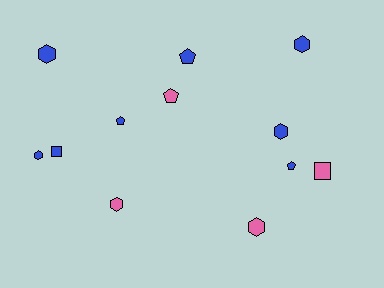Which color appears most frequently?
Blue, with 8 objects.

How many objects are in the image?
There are 12 objects.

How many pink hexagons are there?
There are 2 pink hexagons.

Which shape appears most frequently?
Hexagon, with 6 objects.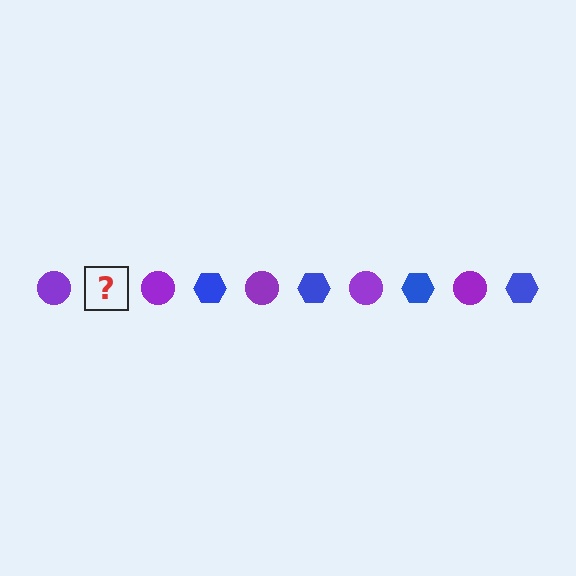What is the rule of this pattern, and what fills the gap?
The rule is that the pattern alternates between purple circle and blue hexagon. The gap should be filled with a blue hexagon.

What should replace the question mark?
The question mark should be replaced with a blue hexagon.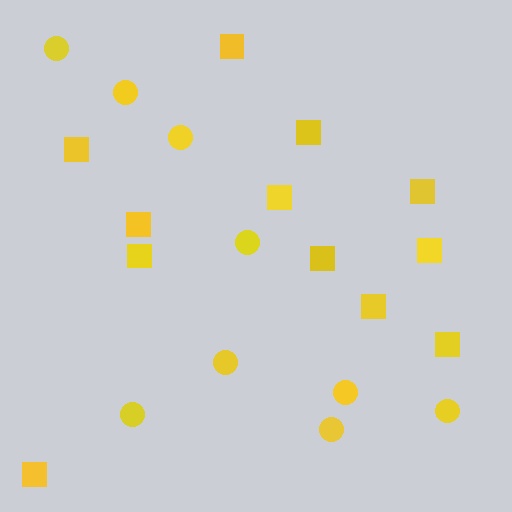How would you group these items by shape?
There are 2 groups: one group of squares (12) and one group of circles (9).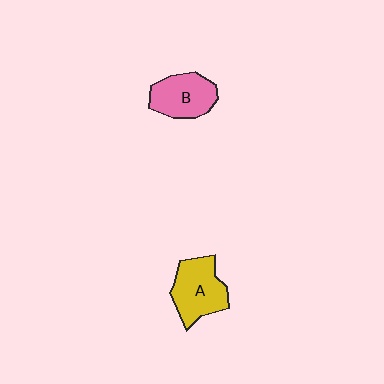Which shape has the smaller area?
Shape B (pink).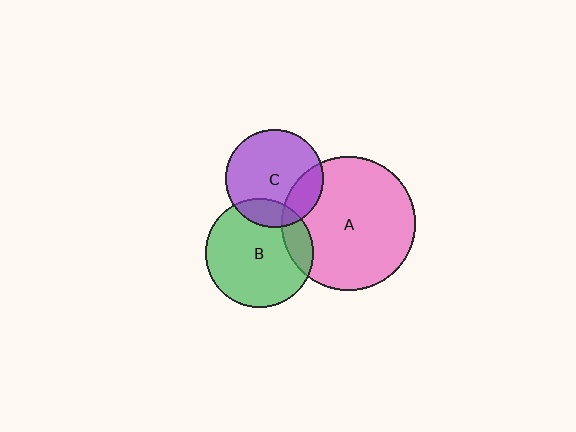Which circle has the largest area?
Circle A (pink).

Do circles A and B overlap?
Yes.